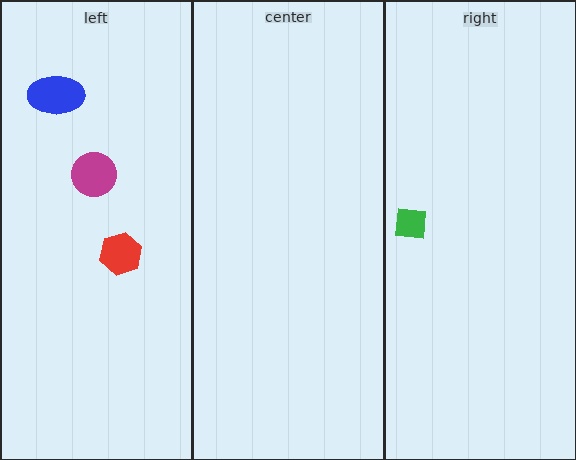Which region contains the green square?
The right region.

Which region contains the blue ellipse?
The left region.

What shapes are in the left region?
The red hexagon, the magenta circle, the blue ellipse.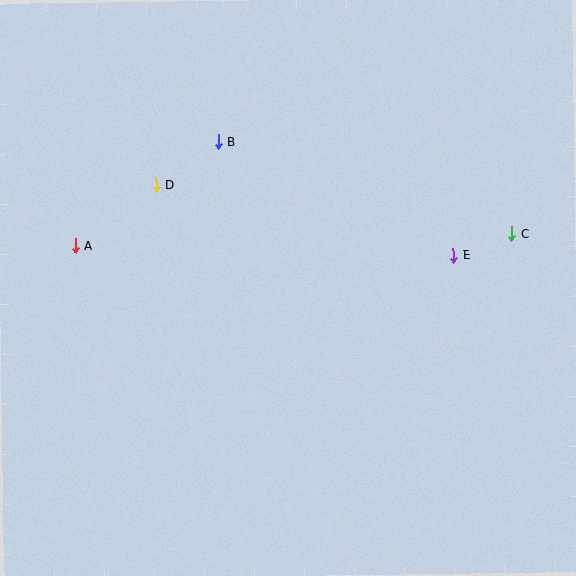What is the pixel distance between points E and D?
The distance between E and D is 306 pixels.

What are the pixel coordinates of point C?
Point C is at (512, 234).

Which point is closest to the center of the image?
Point B at (218, 141) is closest to the center.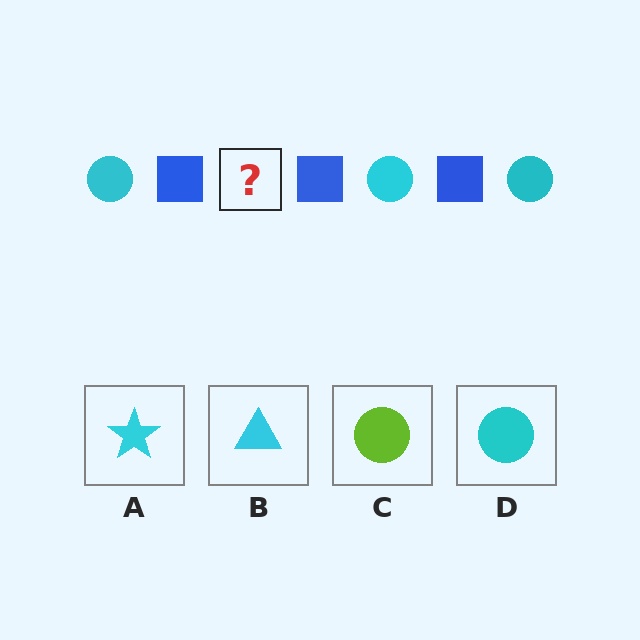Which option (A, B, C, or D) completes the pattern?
D.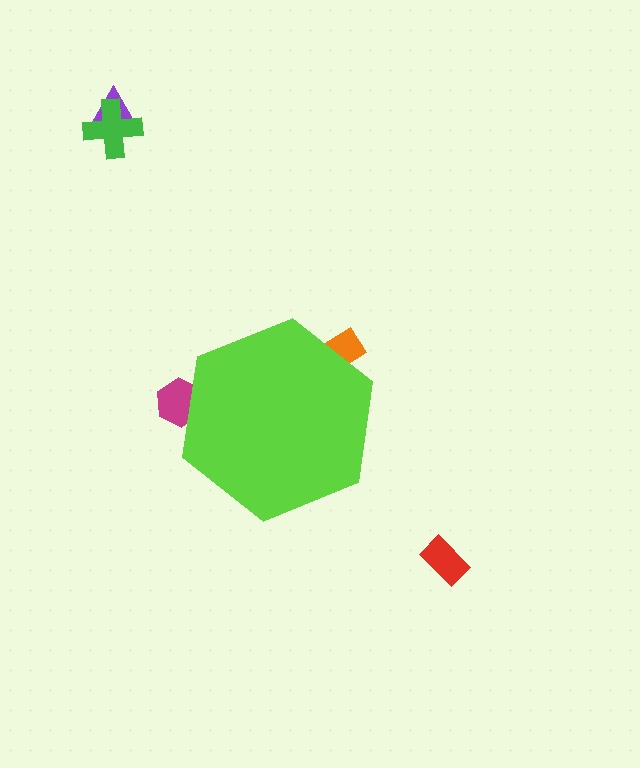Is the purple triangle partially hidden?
No, the purple triangle is fully visible.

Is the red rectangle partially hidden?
No, the red rectangle is fully visible.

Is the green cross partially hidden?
No, the green cross is fully visible.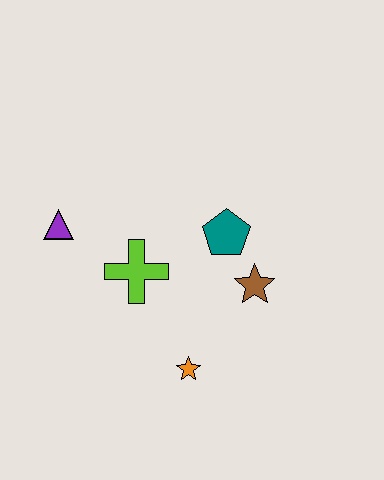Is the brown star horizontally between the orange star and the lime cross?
No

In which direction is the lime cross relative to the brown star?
The lime cross is to the left of the brown star.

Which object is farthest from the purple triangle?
The brown star is farthest from the purple triangle.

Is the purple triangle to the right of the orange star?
No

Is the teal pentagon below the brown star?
No